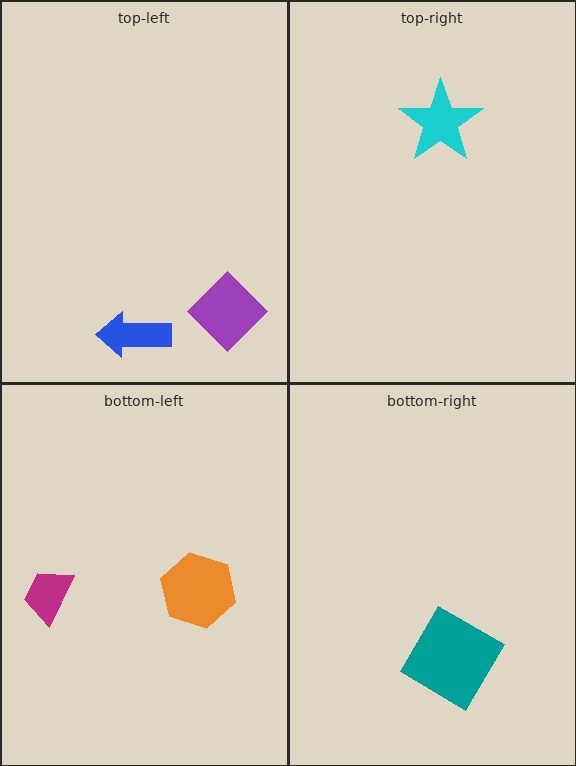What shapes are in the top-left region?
The blue arrow, the purple diamond.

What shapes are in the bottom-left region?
The orange hexagon, the magenta trapezoid.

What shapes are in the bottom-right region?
The teal diamond.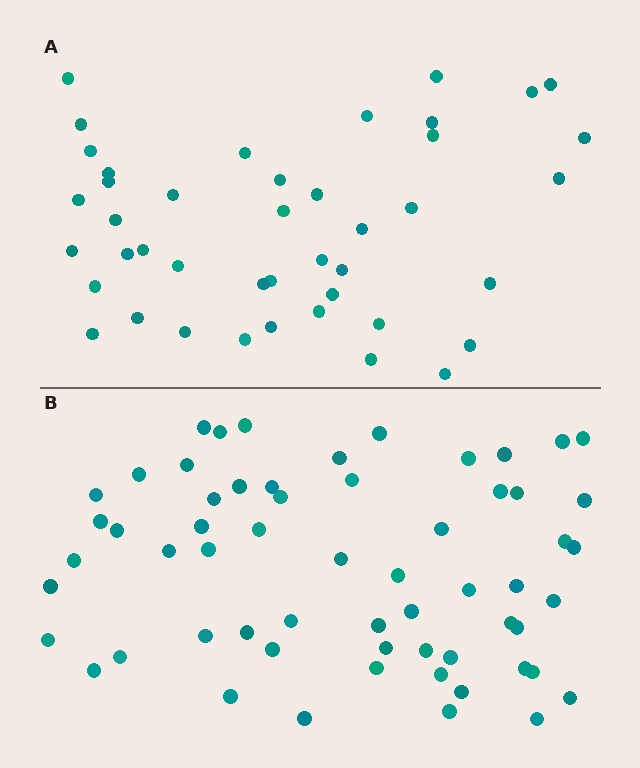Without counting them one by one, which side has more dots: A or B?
Region B (the bottom region) has more dots.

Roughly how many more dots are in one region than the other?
Region B has approximately 15 more dots than region A.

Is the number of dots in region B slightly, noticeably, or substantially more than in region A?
Region B has noticeably more, but not dramatically so. The ratio is roughly 1.4 to 1.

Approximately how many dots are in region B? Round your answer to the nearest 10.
About 60 dots.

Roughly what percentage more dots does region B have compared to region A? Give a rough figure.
About 40% more.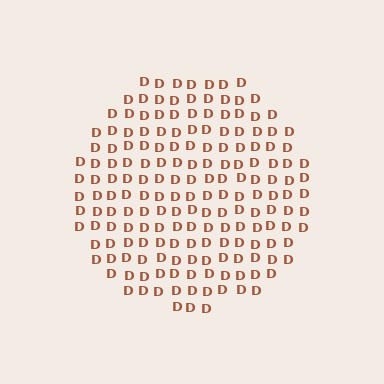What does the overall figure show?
The overall figure shows a circle.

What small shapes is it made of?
It is made of small letter D's.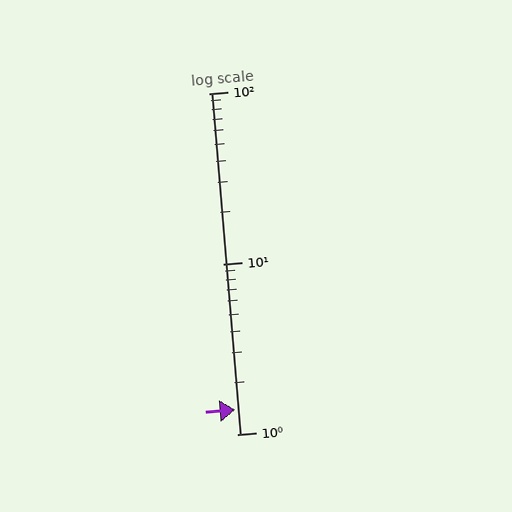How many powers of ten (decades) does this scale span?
The scale spans 2 decades, from 1 to 100.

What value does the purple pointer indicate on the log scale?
The pointer indicates approximately 1.4.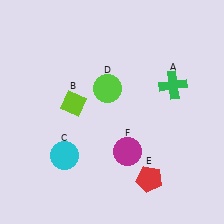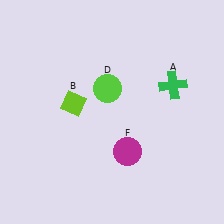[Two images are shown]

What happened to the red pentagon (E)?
The red pentagon (E) was removed in Image 2. It was in the bottom-right area of Image 1.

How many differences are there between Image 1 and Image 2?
There are 2 differences between the two images.